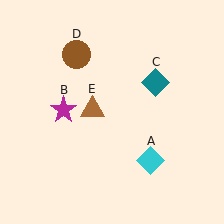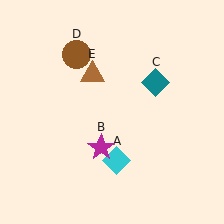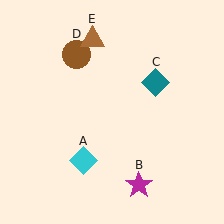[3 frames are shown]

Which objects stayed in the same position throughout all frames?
Teal diamond (object C) and brown circle (object D) remained stationary.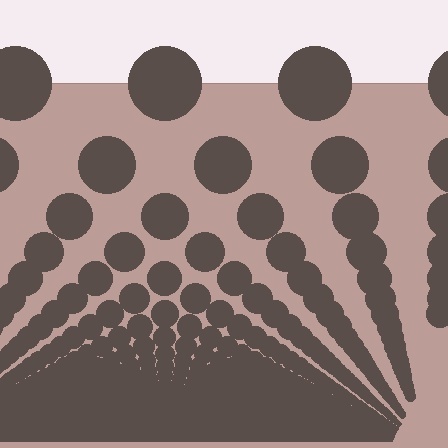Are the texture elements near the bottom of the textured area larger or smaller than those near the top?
Smaller. The gradient is inverted — elements near the bottom are smaller and denser.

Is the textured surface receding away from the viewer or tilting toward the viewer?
The surface appears to tilt toward the viewer. Texture elements get larger and sparser toward the top.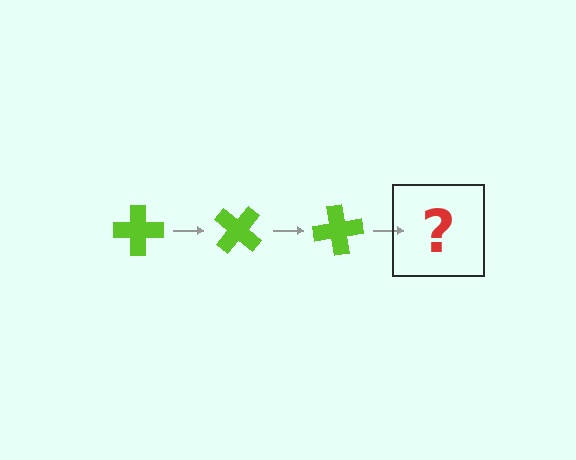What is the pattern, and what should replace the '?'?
The pattern is that the cross rotates 40 degrees each step. The '?' should be a lime cross rotated 120 degrees.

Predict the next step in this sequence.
The next step is a lime cross rotated 120 degrees.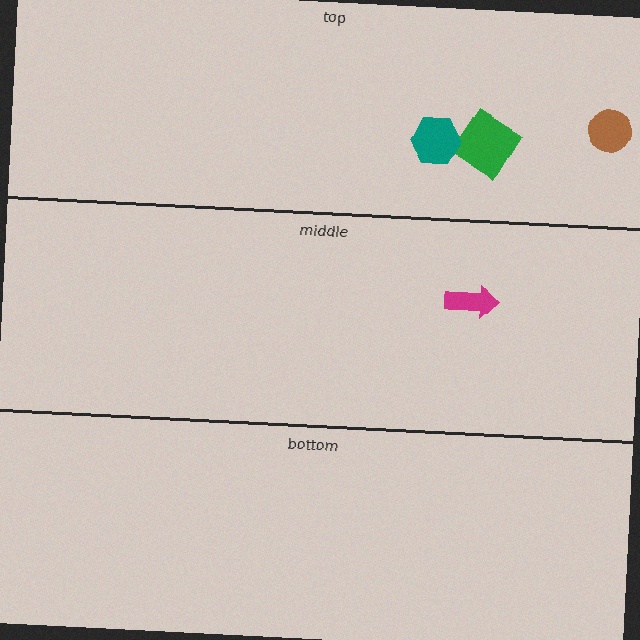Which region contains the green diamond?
The top region.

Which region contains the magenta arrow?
The middle region.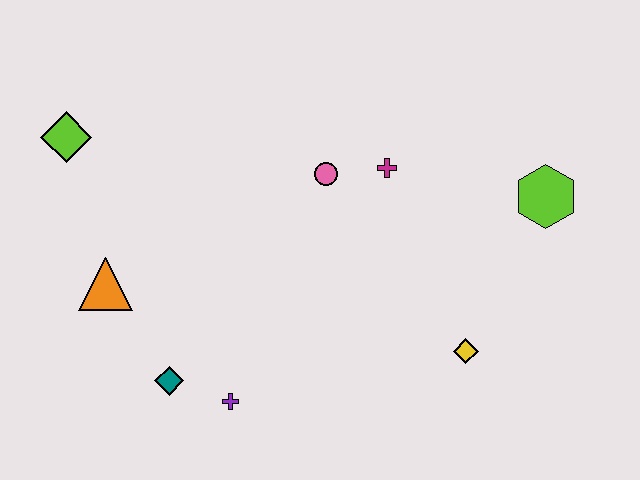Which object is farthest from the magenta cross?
The lime diamond is farthest from the magenta cross.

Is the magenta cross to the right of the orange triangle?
Yes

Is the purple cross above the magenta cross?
No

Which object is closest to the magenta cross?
The pink circle is closest to the magenta cross.